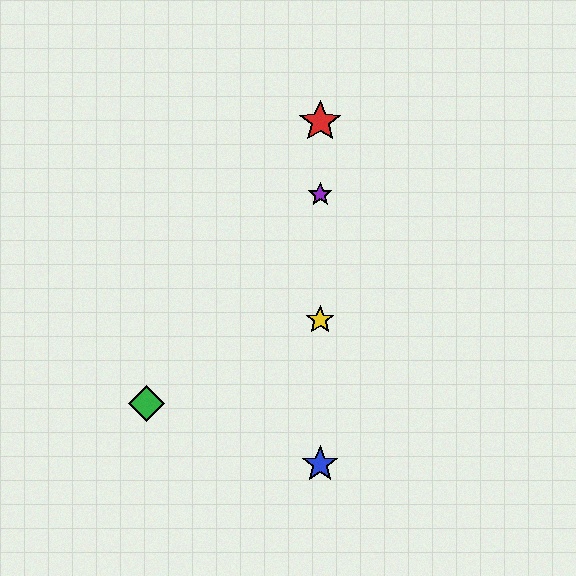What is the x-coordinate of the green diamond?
The green diamond is at x≈146.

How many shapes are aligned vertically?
4 shapes (the red star, the blue star, the yellow star, the purple star) are aligned vertically.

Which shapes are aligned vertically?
The red star, the blue star, the yellow star, the purple star are aligned vertically.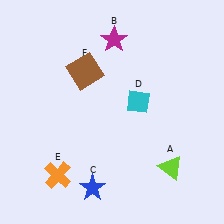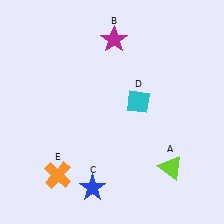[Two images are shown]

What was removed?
The brown square (F) was removed in Image 2.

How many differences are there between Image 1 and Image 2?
There is 1 difference between the two images.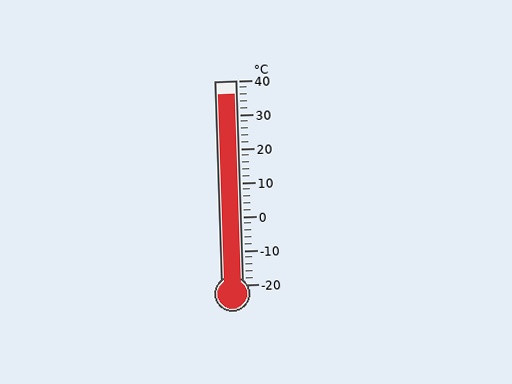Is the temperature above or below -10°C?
The temperature is above -10°C.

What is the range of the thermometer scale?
The thermometer scale ranges from -20°C to 40°C.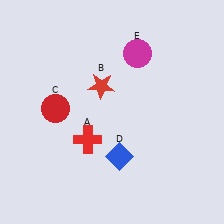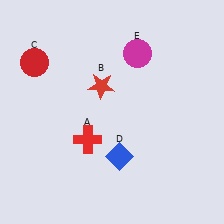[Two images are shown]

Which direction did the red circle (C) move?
The red circle (C) moved up.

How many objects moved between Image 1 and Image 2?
1 object moved between the two images.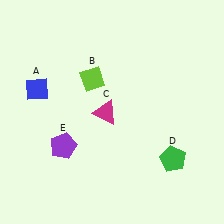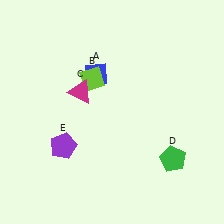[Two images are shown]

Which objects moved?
The objects that moved are: the blue diamond (A), the magenta triangle (C).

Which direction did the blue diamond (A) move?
The blue diamond (A) moved right.